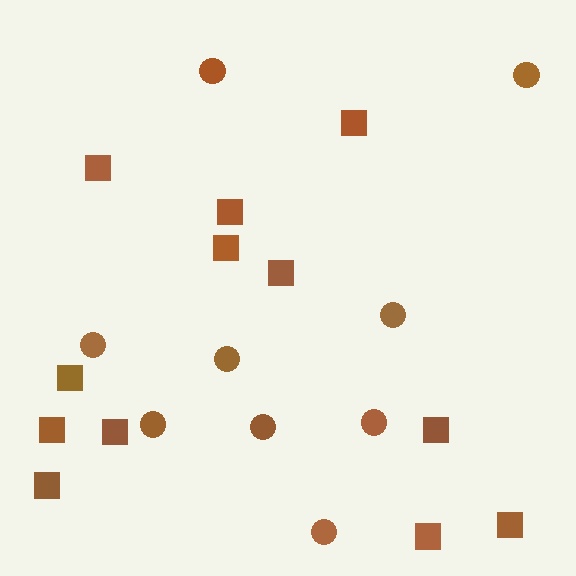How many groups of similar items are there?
There are 2 groups: one group of circles (9) and one group of squares (12).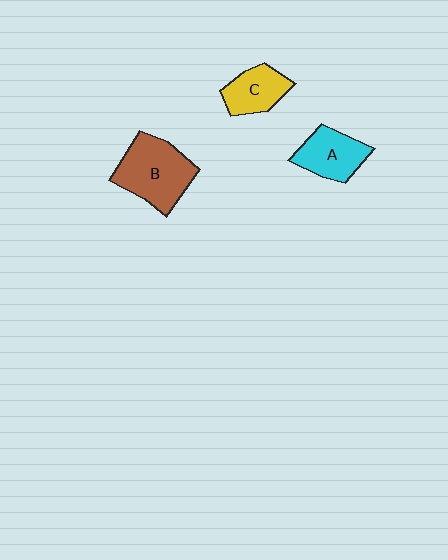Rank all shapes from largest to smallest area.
From largest to smallest: B (brown), A (cyan), C (yellow).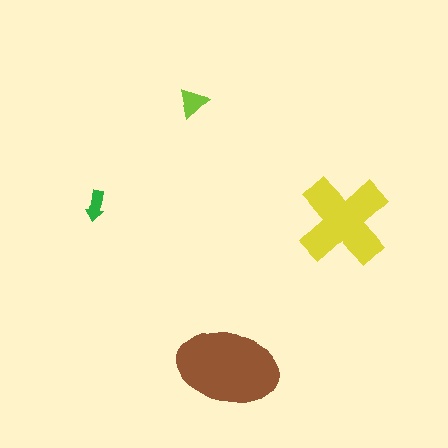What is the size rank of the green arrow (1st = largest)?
4th.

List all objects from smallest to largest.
The green arrow, the lime triangle, the yellow cross, the brown ellipse.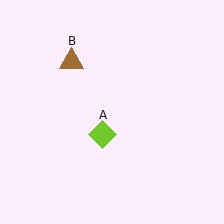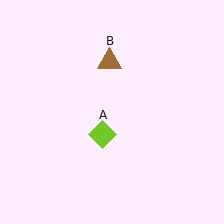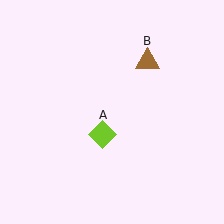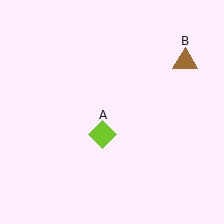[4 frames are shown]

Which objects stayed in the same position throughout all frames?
Lime diamond (object A) remained stationary.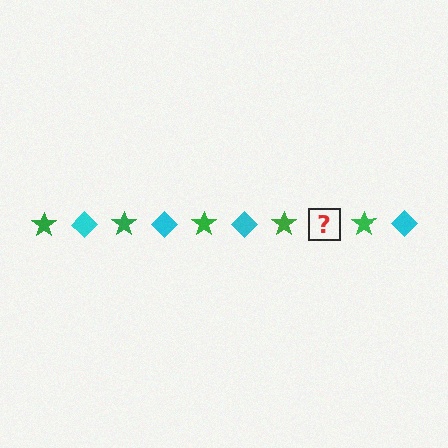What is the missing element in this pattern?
The missing element is a cyan diamond.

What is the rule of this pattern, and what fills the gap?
The rule is that the pattern alternates between green star and cyan diamond. The gap should be filled with a cyan diamond.